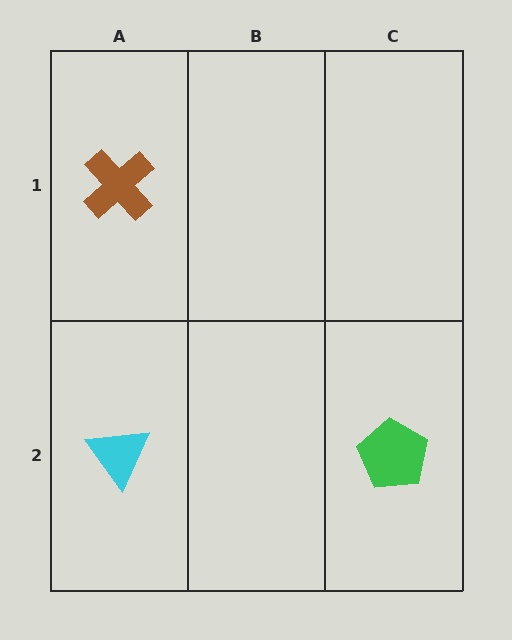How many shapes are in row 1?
1 shape.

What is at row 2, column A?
A cyan triangle.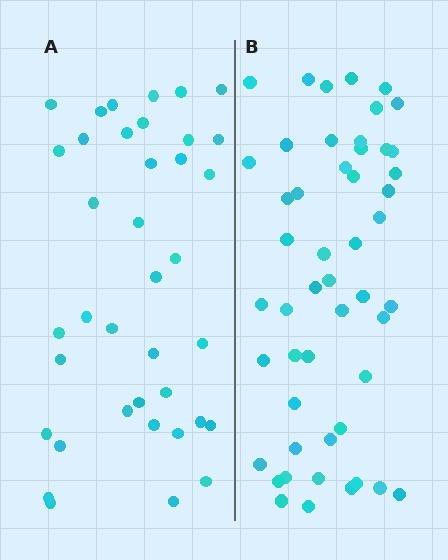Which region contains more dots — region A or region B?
Region B (the right region) has more dots.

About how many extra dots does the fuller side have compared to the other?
Region B has roughly 12 or so more dots than region A.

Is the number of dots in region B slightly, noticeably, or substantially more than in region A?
Region B has noticeably more, but not dramatically so. The ratio is roughly 1.3 to 1.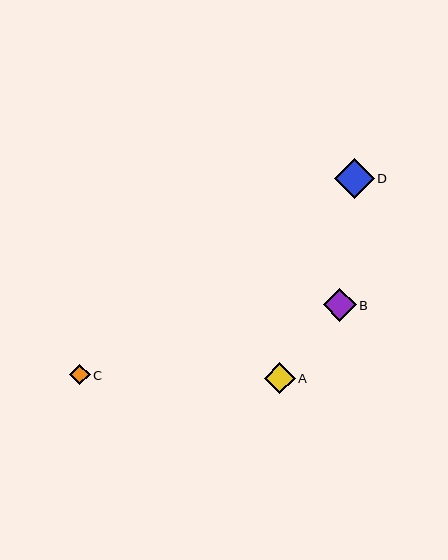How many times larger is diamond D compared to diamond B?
Diamond D is approximately 1.2 times the size of diamond B.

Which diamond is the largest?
Diamond D is the largest with a size of approximately 40 pixels.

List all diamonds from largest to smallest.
From largest to smallest: D, B, A, C.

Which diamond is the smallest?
Diamond C is the smallest with a size of approximately 20 pixels.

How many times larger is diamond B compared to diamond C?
Diamond B is approximately 1.6 times the size of diamond C.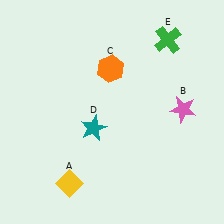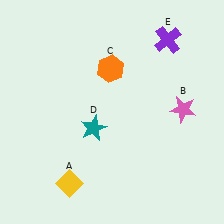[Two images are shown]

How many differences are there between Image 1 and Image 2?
There is 1 difference between the two images.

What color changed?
The cross (E) changed from green in Image 1 to purple in Image 2.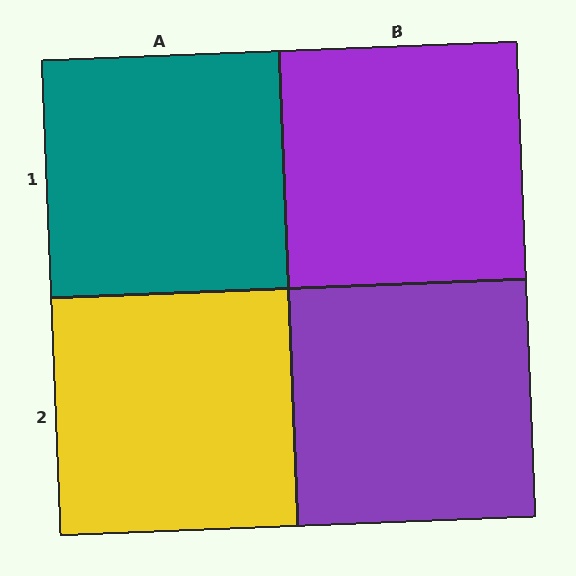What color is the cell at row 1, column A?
Teal.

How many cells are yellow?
1 cell is yellow.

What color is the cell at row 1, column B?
Purple.